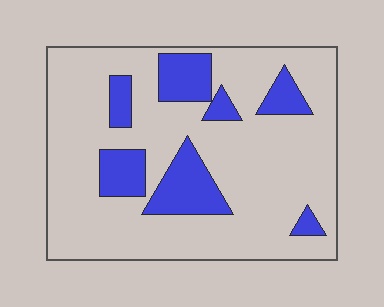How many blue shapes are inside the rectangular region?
7.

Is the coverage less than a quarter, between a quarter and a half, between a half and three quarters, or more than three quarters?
Less than a quarter.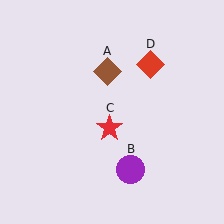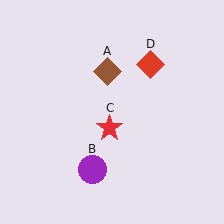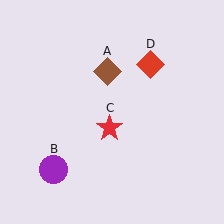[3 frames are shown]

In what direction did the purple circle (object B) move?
The purple circle (object B) moved left.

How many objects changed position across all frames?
1 object changed position: purple circle (object B).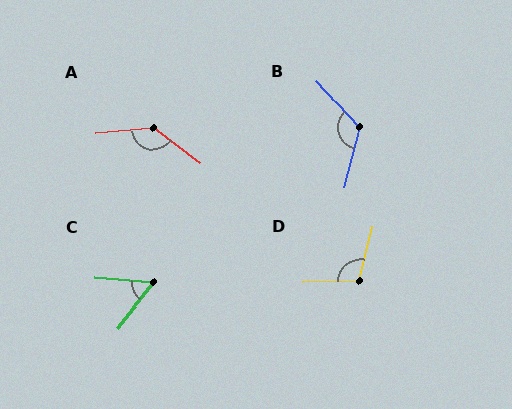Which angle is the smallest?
C, at approximately 56 degrees.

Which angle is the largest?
A, at approximately 137 degrees.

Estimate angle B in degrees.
Approximately 123 degrees.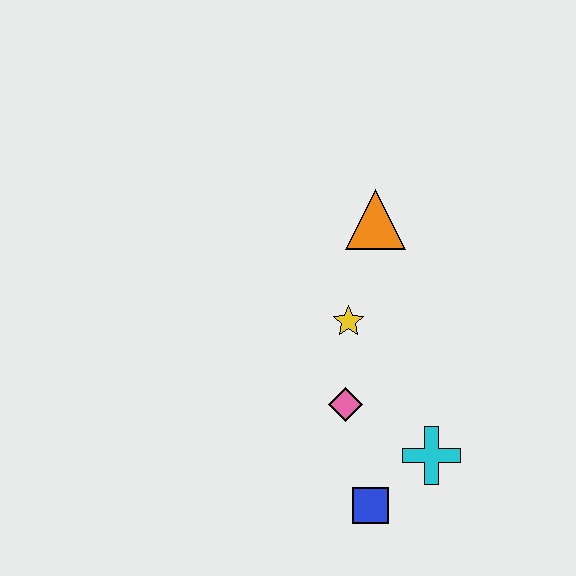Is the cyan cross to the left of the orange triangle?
No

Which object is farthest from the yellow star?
The blue square is farthest from the yellow star.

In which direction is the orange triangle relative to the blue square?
The orange triangle is above the blue square.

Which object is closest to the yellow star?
The pink diamond is closest to the yellow star.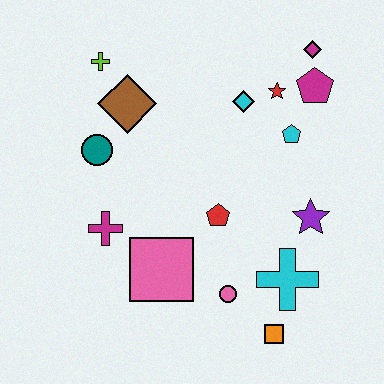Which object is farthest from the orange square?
The lime cross is farthest from the orange square.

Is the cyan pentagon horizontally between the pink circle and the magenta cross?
No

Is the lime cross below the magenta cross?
No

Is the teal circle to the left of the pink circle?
Yes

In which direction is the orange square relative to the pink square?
The orange square is to the right of the pink square.